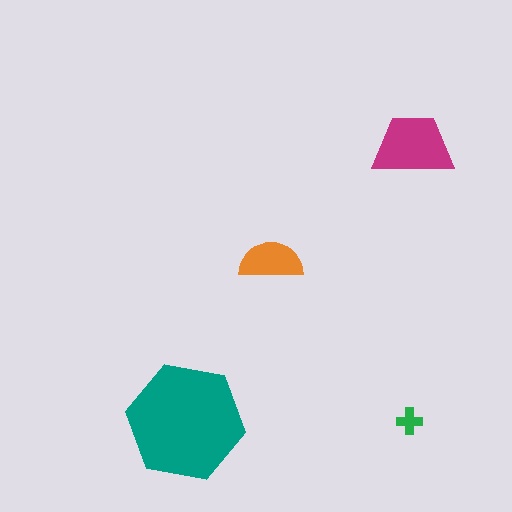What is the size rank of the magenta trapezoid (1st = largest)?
2nd.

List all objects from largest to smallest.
The teal hexagon, the magenta trapezoid, the orange semicircle, the green cross.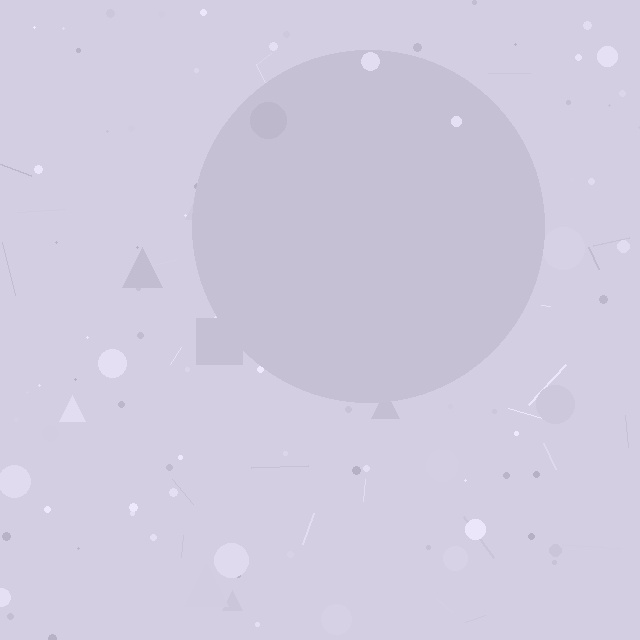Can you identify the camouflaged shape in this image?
The camouflaged shape is a circle.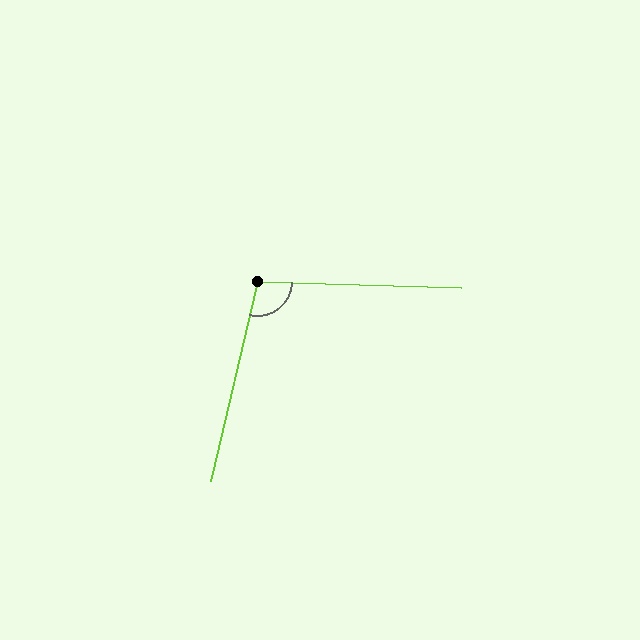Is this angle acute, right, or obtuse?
It is obtuse.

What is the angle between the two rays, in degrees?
Approximately 102 degrees.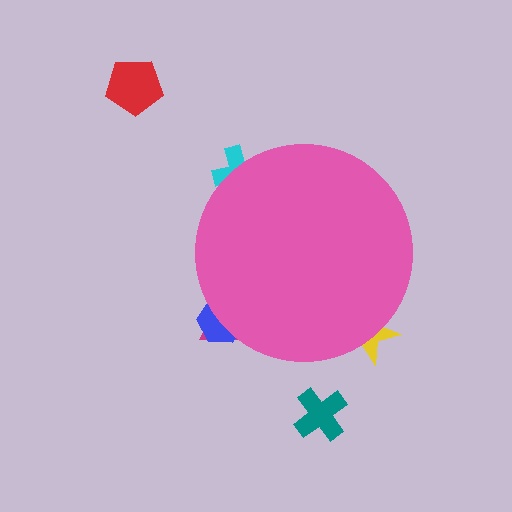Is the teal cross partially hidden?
No, the teal cross is fully visible.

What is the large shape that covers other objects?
A pink circle.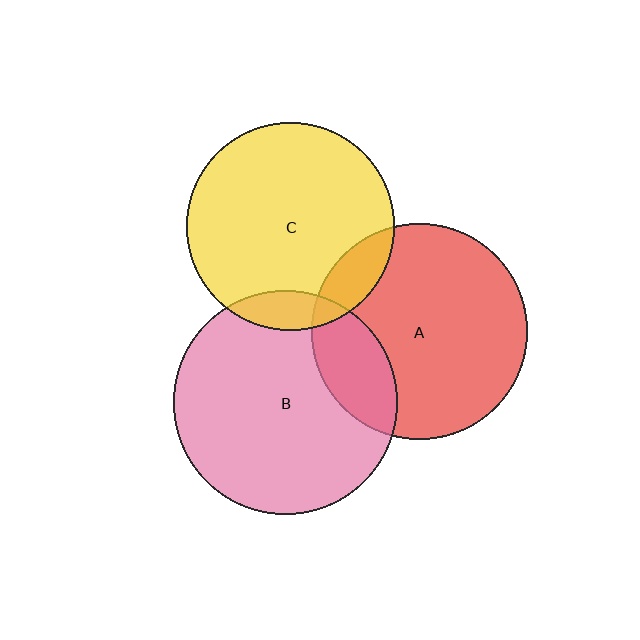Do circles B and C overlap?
Yes.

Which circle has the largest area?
Circle B (pink).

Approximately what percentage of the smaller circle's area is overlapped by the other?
Approximately 10%.